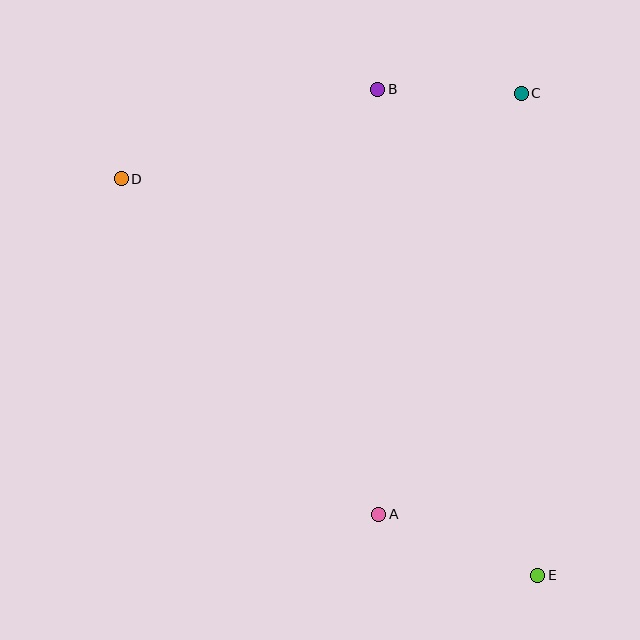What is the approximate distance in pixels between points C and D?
The distance between C and D is approximately 409 pixels.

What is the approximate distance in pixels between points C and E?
The distance between C and E is approximately 483 pixels.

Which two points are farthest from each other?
Points D and E are farthest from each other.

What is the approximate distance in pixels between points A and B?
The distance between A and B is approximately 425 pixels.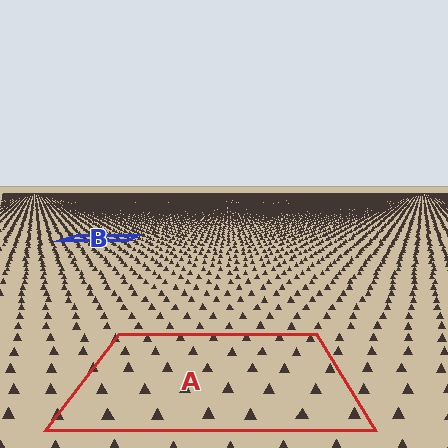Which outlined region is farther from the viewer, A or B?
Region B is farther from the viewer — the texture elements inside it appear smaller and more densely packed.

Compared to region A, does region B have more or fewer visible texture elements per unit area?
Region B has more texture elements per unit area — they are packed more densely because it is farther away.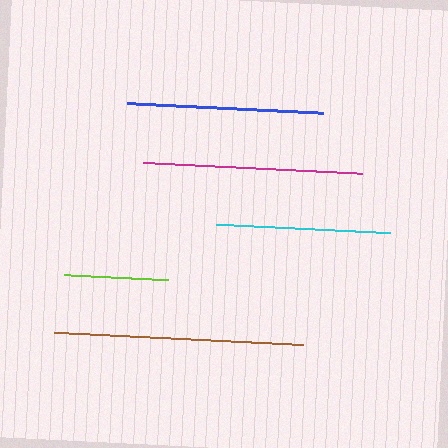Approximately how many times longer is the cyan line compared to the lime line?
The cyan line is approximately 1.7 times the length of the lime line.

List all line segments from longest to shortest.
From longest to shortest: brown, magenta, blue, cyan, lime.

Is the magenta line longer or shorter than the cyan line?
The magenta line is longer than the cyan line.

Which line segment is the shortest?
The lime line is the shortest at approximately 105 pixels.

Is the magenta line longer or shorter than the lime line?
The magenta line is longer than the lime line.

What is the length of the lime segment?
The lime segment is approximately 105 pixels long.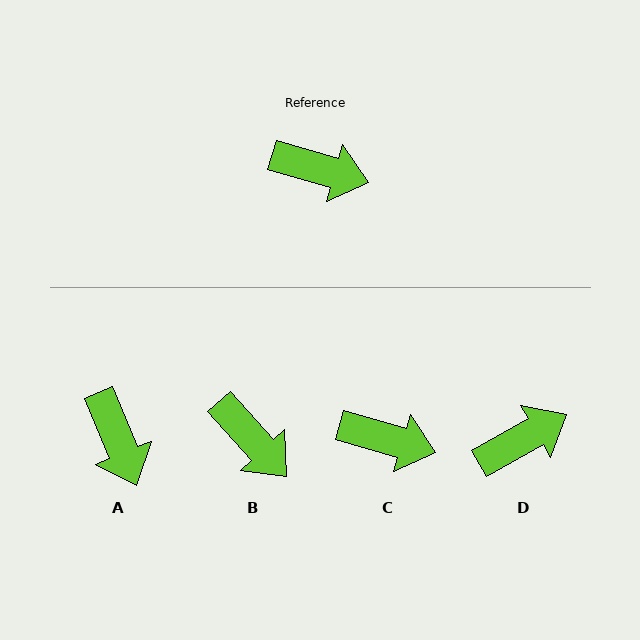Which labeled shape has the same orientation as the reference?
C.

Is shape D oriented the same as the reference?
No, it is off by about 46 degrees.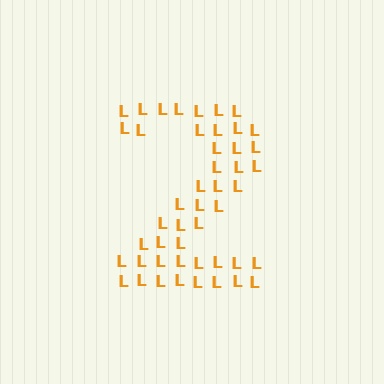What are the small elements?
The small elements are letter L's.